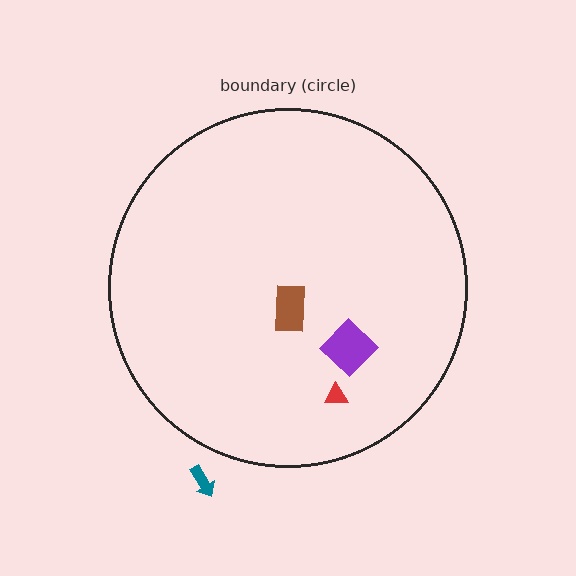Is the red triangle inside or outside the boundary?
Inside.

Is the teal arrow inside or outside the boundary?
Outside.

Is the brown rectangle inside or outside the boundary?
Inside.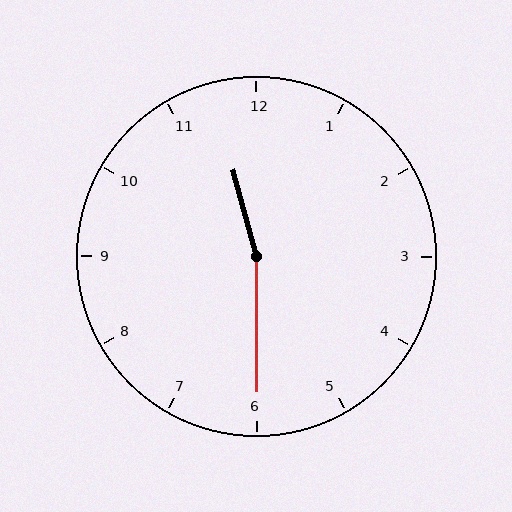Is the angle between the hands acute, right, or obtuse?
It is obtuse.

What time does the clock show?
11:30.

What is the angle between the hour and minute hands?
Approximately 165 degrees.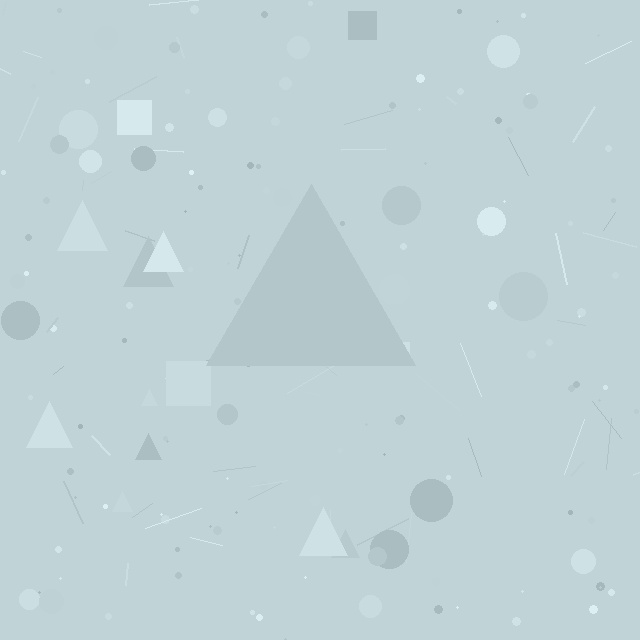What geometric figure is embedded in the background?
A triangle is embedded in the background.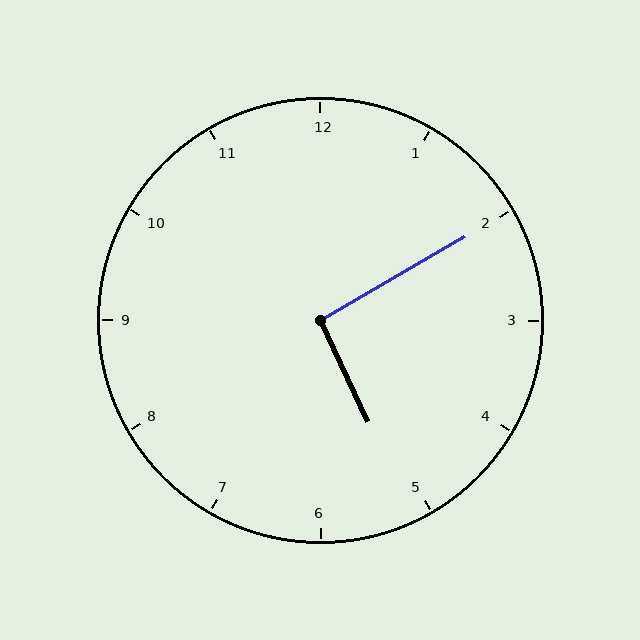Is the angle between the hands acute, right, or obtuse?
It is right.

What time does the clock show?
5:10.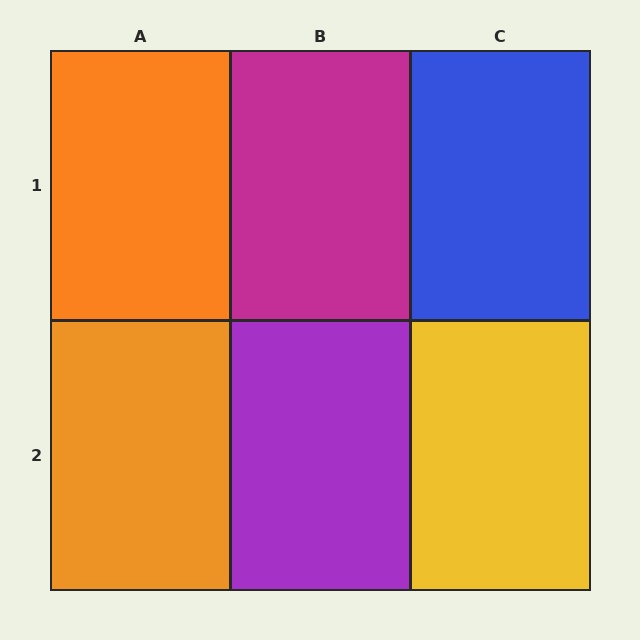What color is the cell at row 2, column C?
Yellow.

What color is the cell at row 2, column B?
Purple.